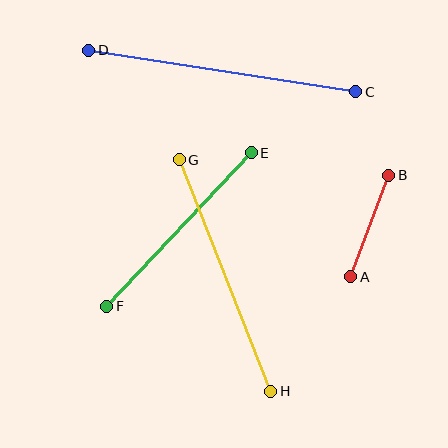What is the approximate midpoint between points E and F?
The midpoint is at approximately (179, 229) pixels.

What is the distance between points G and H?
The distance is approximately 249 pixels.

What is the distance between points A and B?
The distance is approximately 108 pixels.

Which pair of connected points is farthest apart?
Points C and D are farthest apart.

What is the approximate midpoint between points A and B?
The midpoint is at approximately (370, 226) pixels.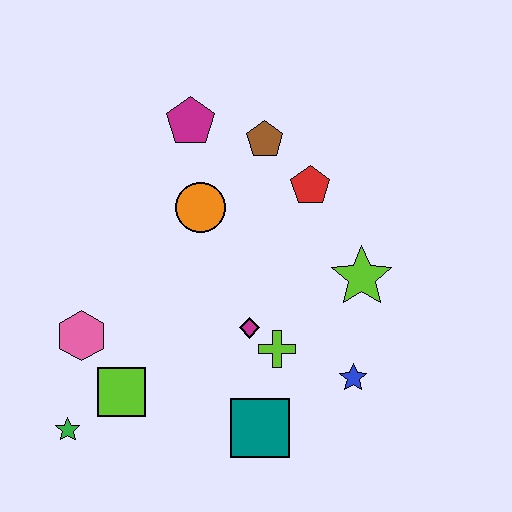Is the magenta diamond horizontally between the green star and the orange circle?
No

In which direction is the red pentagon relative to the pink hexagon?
The red pentagon is to the right of the pink hexagon.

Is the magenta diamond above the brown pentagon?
No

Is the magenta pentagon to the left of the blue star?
Yes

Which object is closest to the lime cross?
The magenta diamond is closest to the lime cross.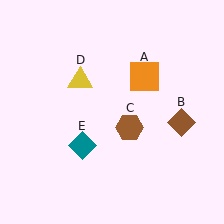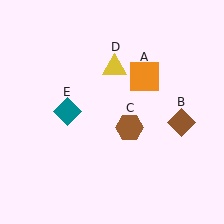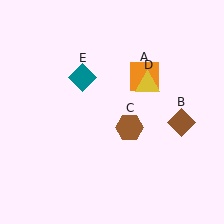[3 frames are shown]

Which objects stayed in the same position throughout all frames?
Orange square (object A) and brown diamond (object B) and brown hexagon (object C) remained stationary.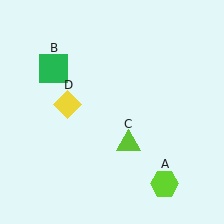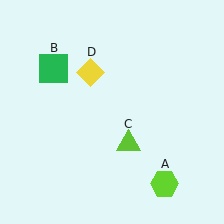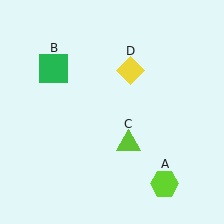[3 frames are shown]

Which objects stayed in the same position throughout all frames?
Lime hexagon (object A) and green square (object B) and lime triangle (object C) remained stationary.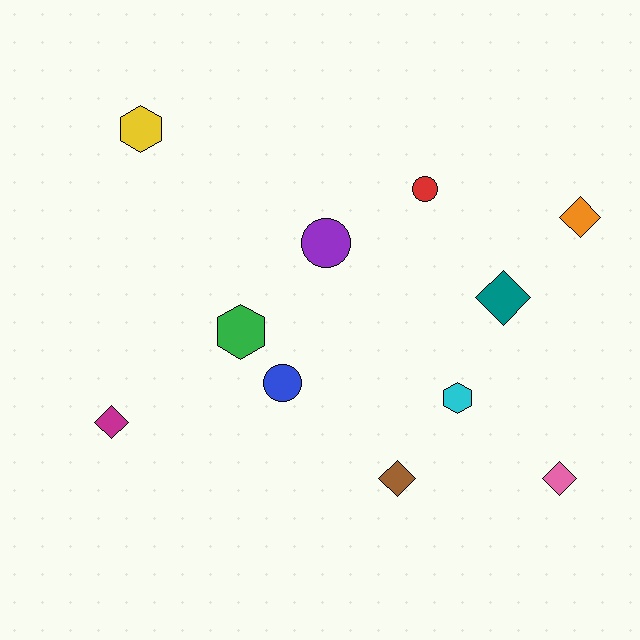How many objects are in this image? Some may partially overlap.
There are 11 objects.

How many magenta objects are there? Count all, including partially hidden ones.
There is 1 magenta object.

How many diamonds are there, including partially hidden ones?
There are 5 diamonds.